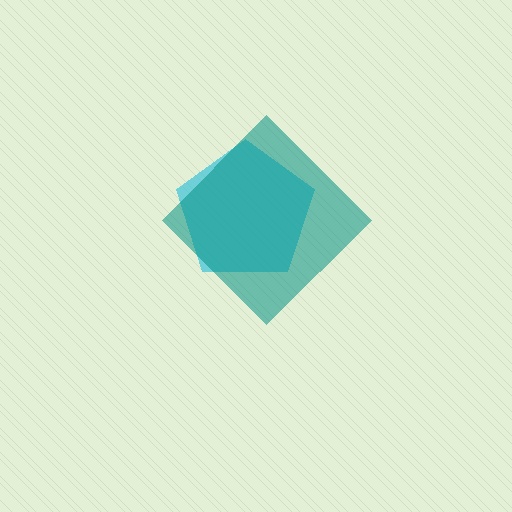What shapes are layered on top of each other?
The layered shapes are: a cyan pentagon, a teal diamond.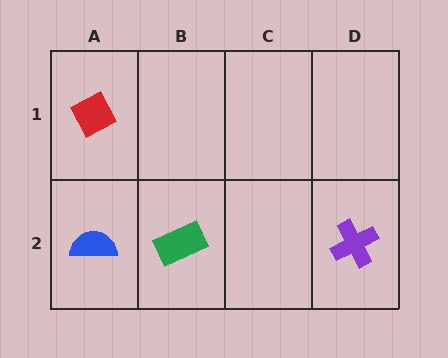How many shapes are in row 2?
3 shapes.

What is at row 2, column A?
A blue semicircle.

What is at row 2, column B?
A green rectangle.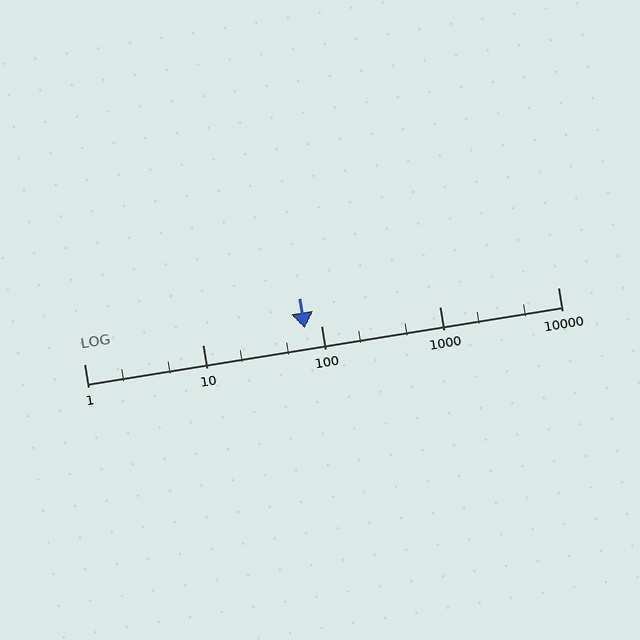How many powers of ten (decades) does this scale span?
The scale spans 4 decades, from 1 to 10000.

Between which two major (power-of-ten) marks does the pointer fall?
The pointer is between 10 and 100.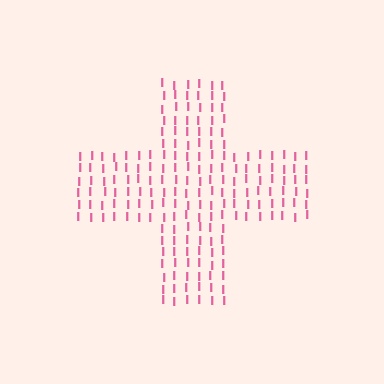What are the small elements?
The small elements are letter I's.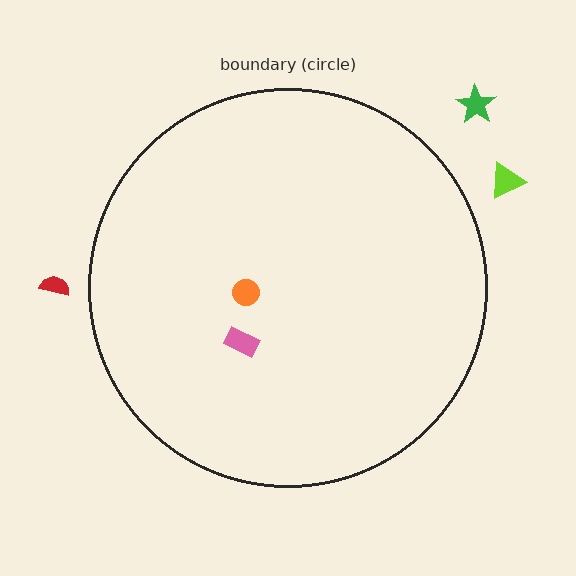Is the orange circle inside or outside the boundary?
Inside.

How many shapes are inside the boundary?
2 inside, 3 outside.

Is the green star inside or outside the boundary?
Outside.